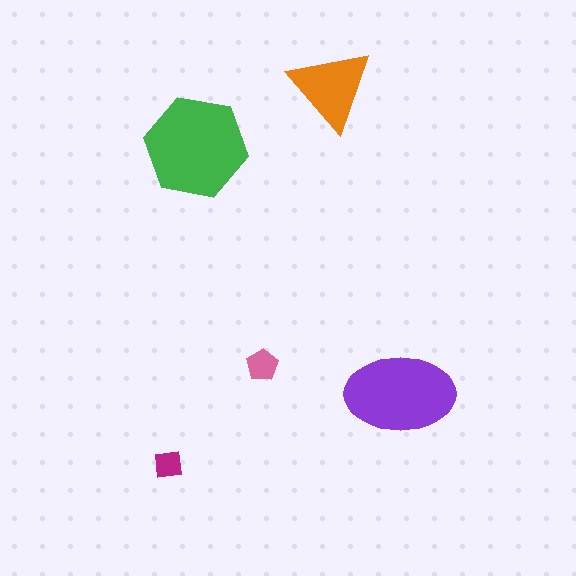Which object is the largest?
The green hexagon.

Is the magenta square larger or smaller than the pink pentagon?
Smaller.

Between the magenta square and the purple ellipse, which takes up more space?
The purple ellipse.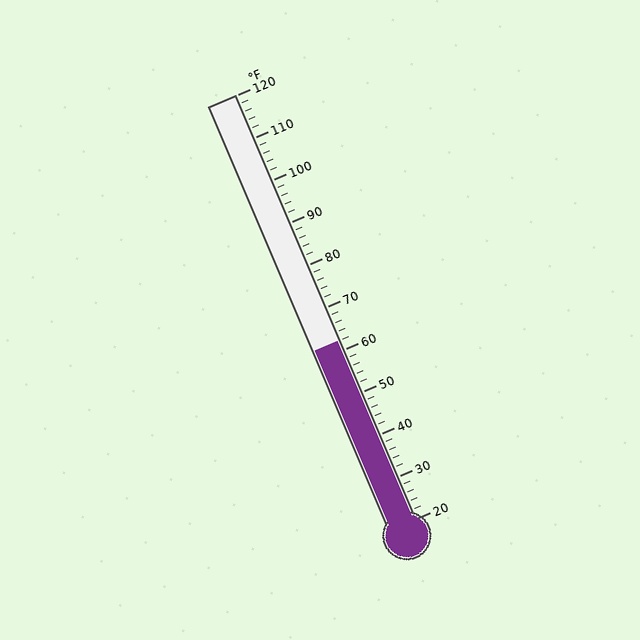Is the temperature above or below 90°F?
The temperature is below 90°F.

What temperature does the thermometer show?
The thermometer shows approximately 62°F.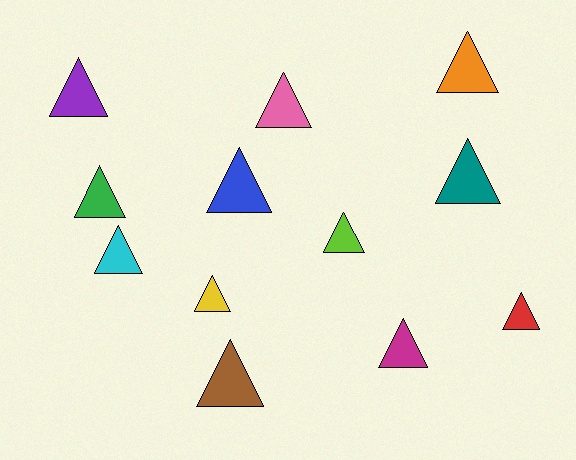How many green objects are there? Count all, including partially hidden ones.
There is 1 green object.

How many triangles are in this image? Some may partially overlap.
There are 12 triangles.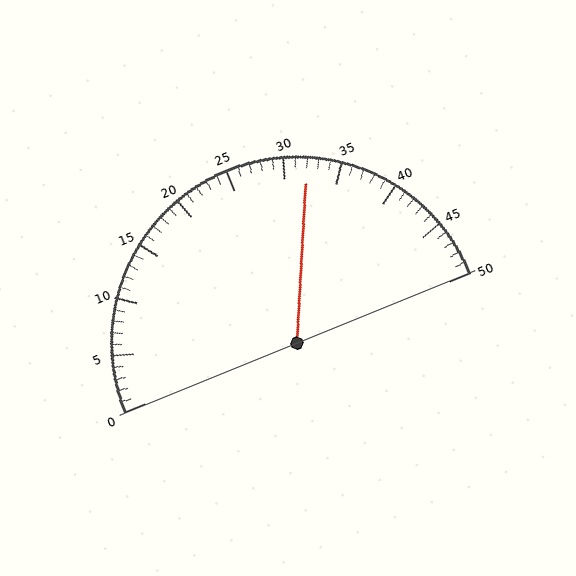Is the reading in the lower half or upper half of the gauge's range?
The reading is in the upper half of the range (0 to 50).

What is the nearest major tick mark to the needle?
The nearest major tick mark is 30.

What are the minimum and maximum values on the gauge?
The gauge ranges from 0 to 50.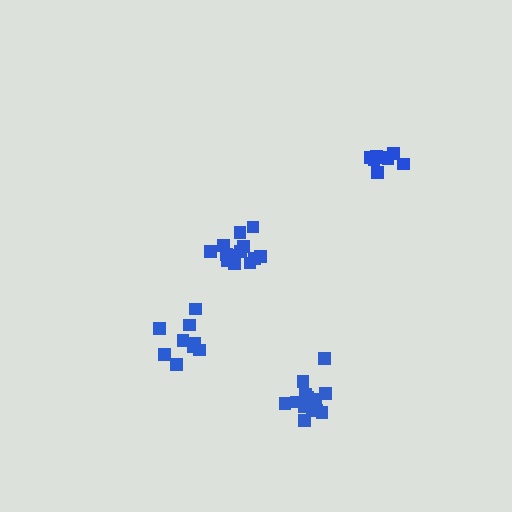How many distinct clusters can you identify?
There are 4 distinct clusters.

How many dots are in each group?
Group 1: 14 dots, Group 2: 14 dots, Group 3: 9 dots, Group 4: 9 dots (46 total).